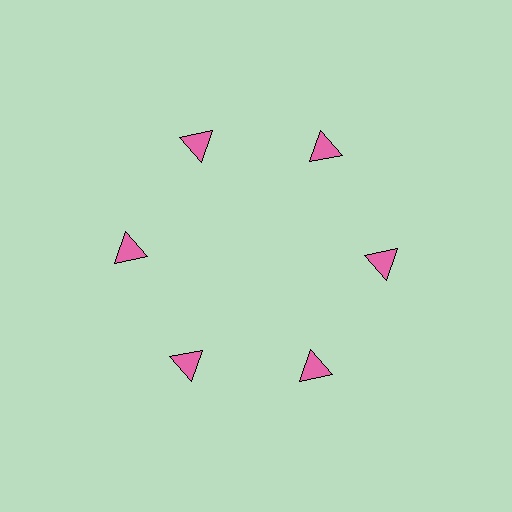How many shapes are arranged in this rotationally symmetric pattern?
There are 6 shapes, arranged in 6 groups of 1.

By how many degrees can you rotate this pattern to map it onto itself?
The pattern maps onto itself every 60 degrees of rotation.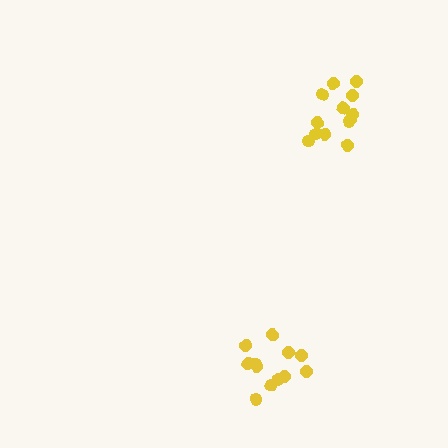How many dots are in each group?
Group 1: 13 dots, Group 2: 12 dots (25 total).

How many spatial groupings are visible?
There are 2 spatial groupings.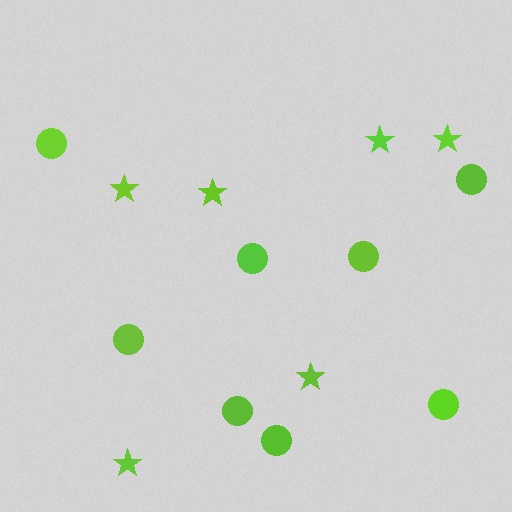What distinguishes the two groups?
There are 2 groups: one group of circles (8) and one group of stars (6).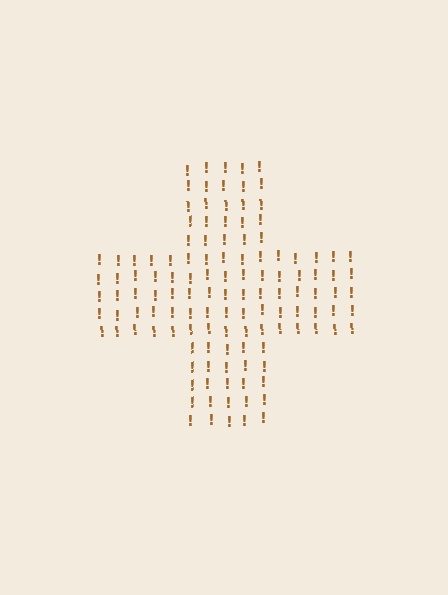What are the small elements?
The small elements are exclamation marks.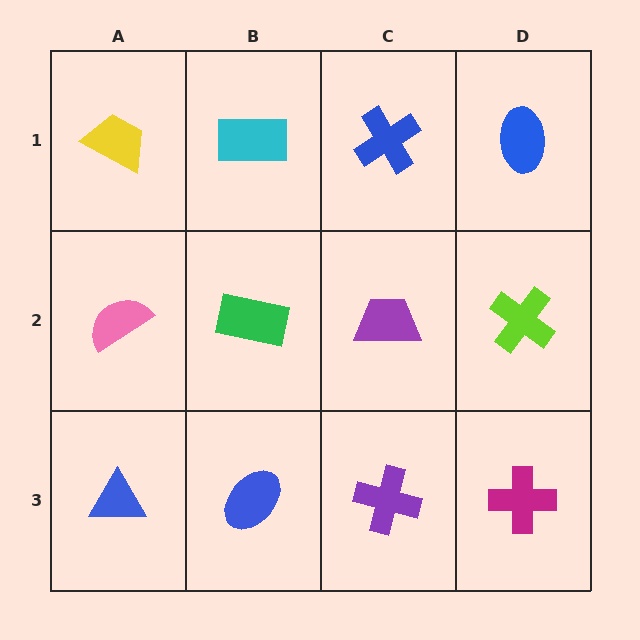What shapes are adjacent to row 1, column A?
A pink semicircle (row 2, column A), a cyan rectangle (row 1, column B).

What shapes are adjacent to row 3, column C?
A purple trapezoid (row 2, column C), a blue ellipse (row 3, column B), a magenta cross (row 3, column D).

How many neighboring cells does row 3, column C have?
3.